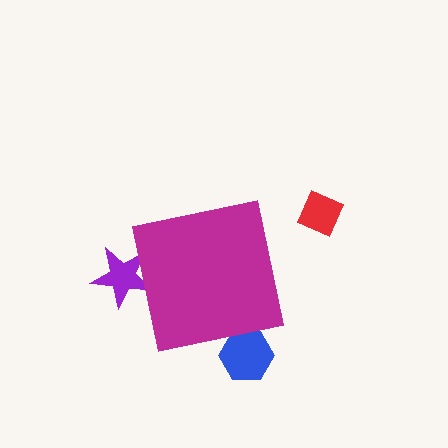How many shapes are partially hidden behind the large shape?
2 shapes are partially hidden.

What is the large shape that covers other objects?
A magenta square.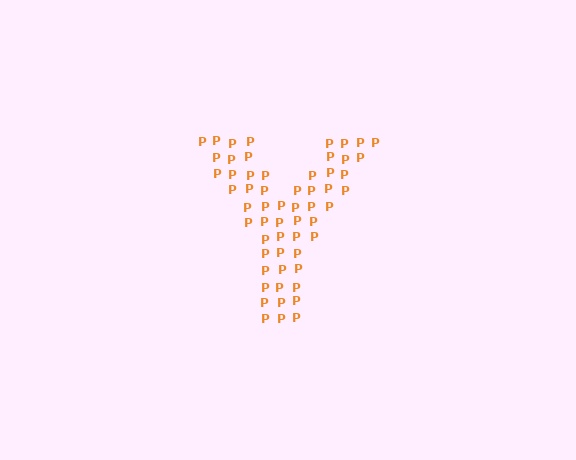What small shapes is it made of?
It is made of small letter P's.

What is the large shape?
The large shape is the letter Y.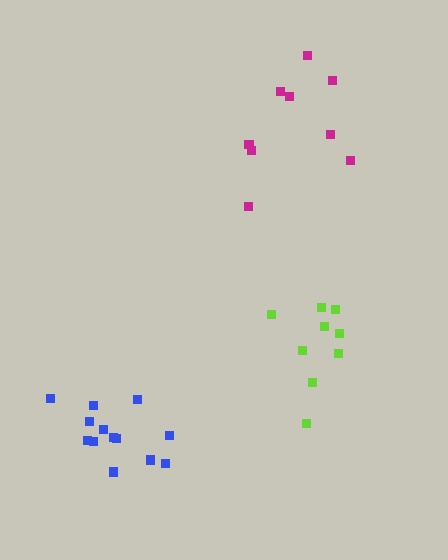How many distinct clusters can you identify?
There are 3 distinct clusters.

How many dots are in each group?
Group 1: 9 dots, Group 2: 13 dots, Group 3: 9 dots (31 total).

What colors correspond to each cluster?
The clusters are colored: lime, blue, magenta.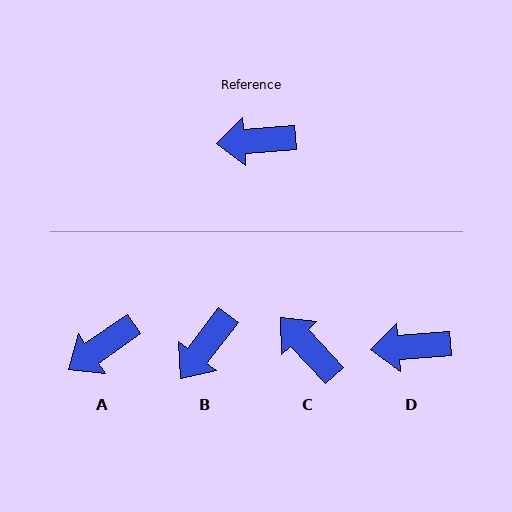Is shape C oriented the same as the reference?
No, it is off by about 51 degrees.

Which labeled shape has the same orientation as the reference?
D.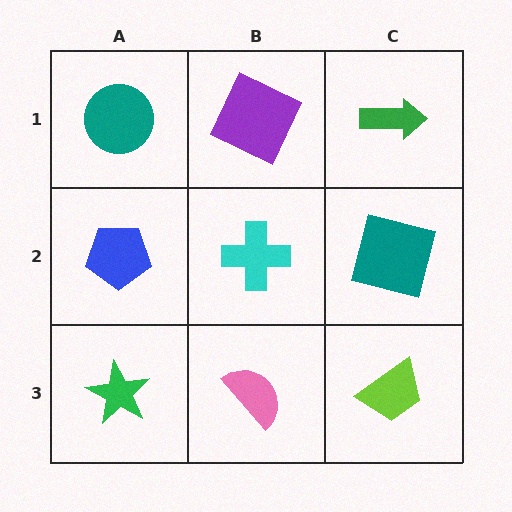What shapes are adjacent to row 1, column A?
A blue pentagon (row 2, column A), a purple square (row 1, column B).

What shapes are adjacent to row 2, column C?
A green arrow (row 1, column C), a lime trapezoid (row 3, column C), a cyan cross (row 2, column B).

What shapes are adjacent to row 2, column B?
A purple square (row 1, column B), a pink semicircle (row 3, column B), a blue pentagon (row 2, column A), a teal square (row 2, column C).